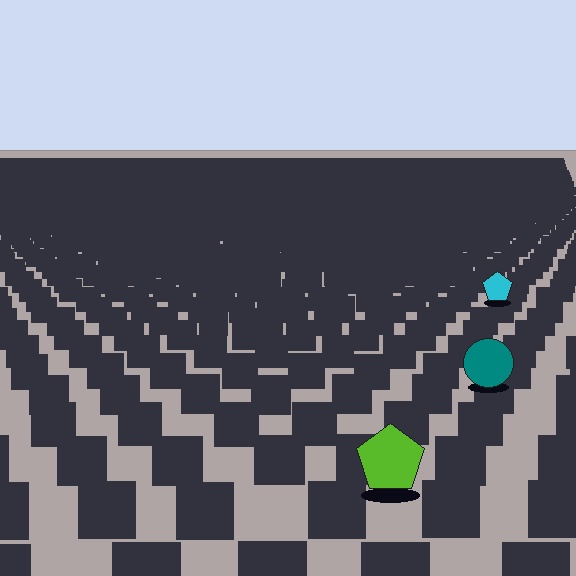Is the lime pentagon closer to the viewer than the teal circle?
Yes. The lime pentagon is closer — you can tell from the texture gradient: the ground texture is coarser near it.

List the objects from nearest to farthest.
From nearest to farthest: the lime pentagon, the teal circle, the cyan pentagon.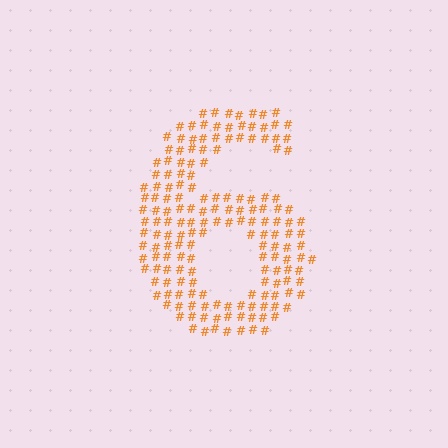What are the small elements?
The small elements are hash symbols.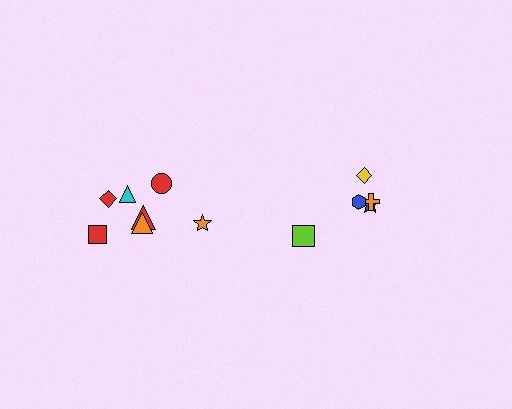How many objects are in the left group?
There are 7 objects.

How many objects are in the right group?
There are 5 objects.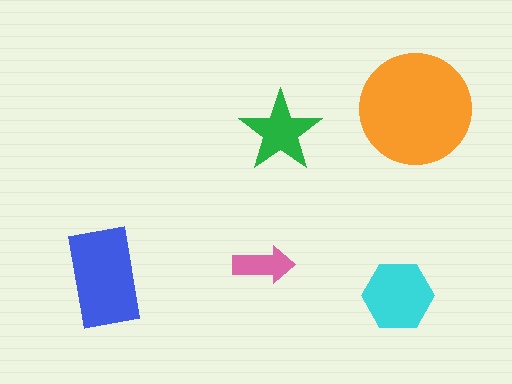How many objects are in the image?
There are 5 objects in the image.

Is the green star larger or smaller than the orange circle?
Smaller.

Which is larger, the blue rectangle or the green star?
The blue rectangle.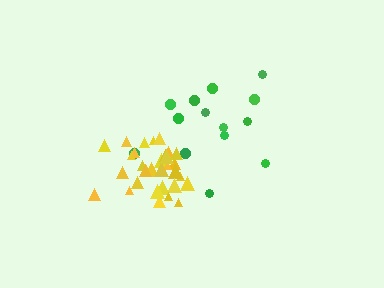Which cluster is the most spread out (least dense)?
Green.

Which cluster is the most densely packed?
Yellow.